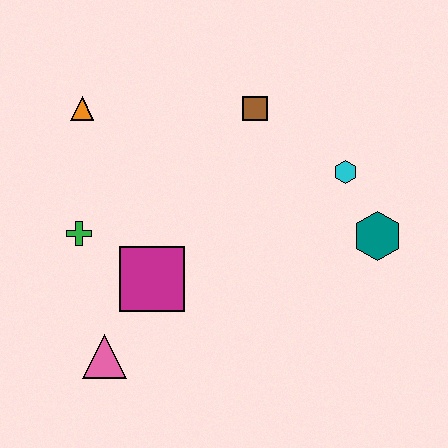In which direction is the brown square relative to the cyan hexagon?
The brown square is to the left of the cyan hexagon.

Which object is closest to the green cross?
The magenta square is closest to the green cross.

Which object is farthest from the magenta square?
The teal hexagon is farthest from the magenta square.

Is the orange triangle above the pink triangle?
Yes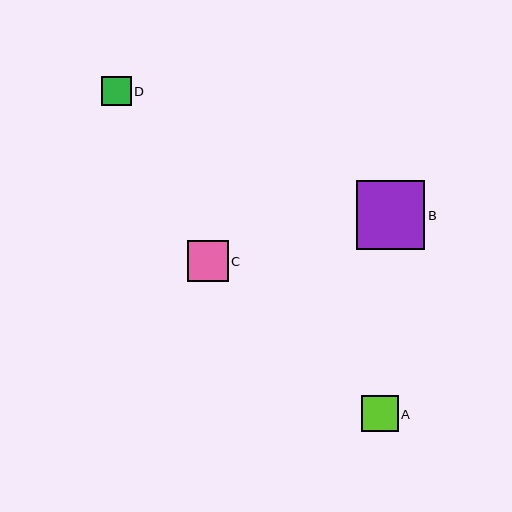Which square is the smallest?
Square D is the smallest with a size of approximately 30 pixels.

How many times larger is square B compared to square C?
Square B is approximately 1.7 times the size of square C.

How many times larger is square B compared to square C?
Square B is approximately 1.7 times the size of square C.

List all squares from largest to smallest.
From largest to smallest: B, C, A, D.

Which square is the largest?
Square B is the largest with a size of approximately 69 pixels.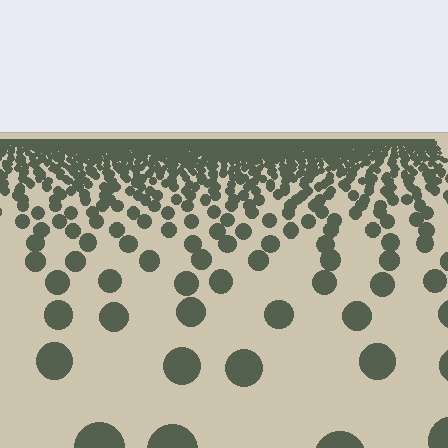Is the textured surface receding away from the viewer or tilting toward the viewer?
The surface is receding away from the viewer. Texture elements get smaller and denser toward the top.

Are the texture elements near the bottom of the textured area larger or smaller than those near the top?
Larger. Near the bottom, elements are closer to the viewer and appear at a bigger on-screen size.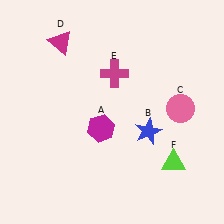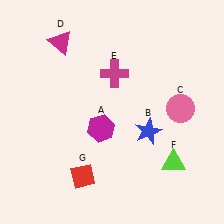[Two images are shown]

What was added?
A red diamond (G) was added in Image 2.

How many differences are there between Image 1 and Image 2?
There is 1 difference between the two images.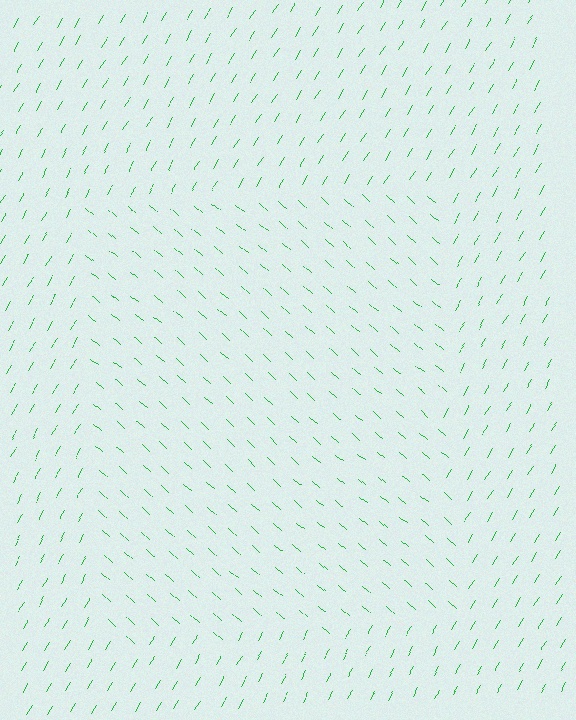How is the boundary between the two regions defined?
The boundary is defined purely by a change in line orientation (approximately 79 degrees difference). All lines are the same color and thickness.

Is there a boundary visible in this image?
Yes, there is a texture boundary formed by a change in line orientation.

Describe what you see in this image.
The image is filled with small green line segments. A rectangle region in the image has lines oriented differently from the surrounding lines, creating a visible texture boundary.